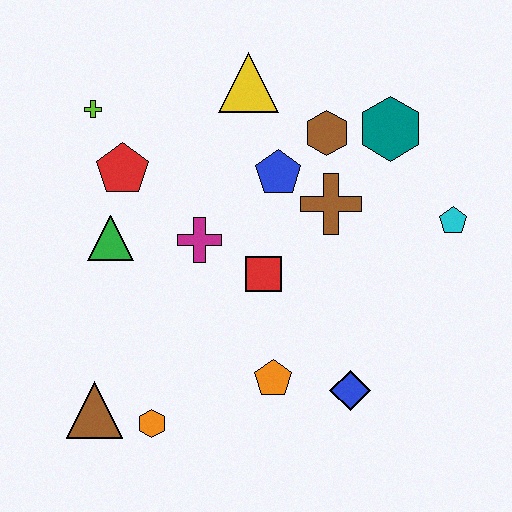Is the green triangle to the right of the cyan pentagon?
No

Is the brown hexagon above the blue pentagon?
Yes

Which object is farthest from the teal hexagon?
The brown triangle is farthest from the teal hexagon.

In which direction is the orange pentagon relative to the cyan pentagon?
The orange pentagon is to the left of the cyan pentagon.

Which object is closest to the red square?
The magenta cross is closest to the red square.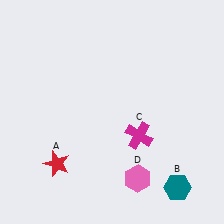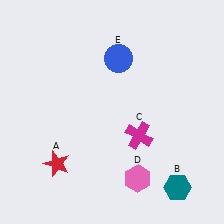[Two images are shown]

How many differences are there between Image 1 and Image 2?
There is 1 difference between the two images.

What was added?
A blue circle (E) was added in Image 2.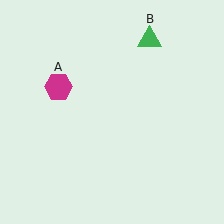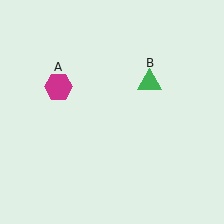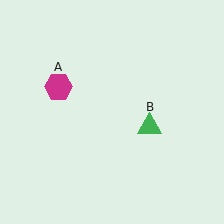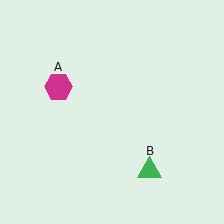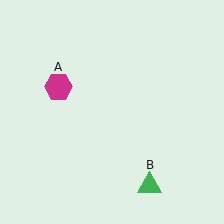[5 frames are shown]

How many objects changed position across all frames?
1 object changed position: green triangle (object B).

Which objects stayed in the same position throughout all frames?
Magenta hexagon (object A) remained stationary.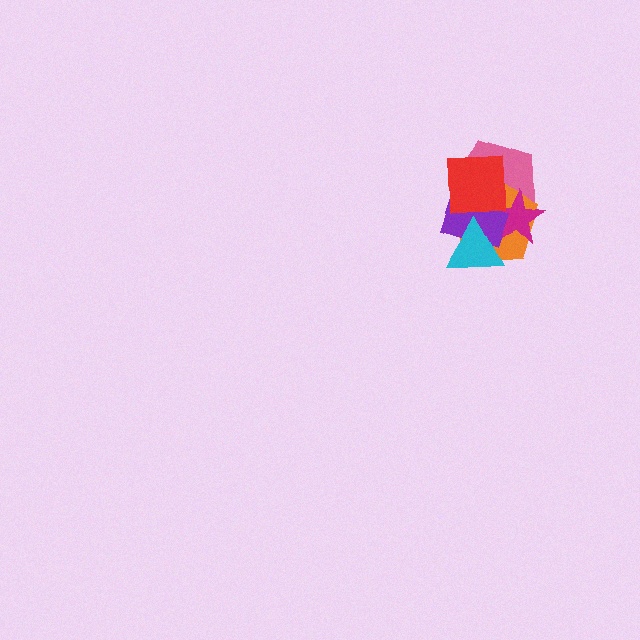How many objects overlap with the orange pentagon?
5 objects overlap with the orange pentagon.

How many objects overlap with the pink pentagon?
5 objects overlap with the pink pentagon.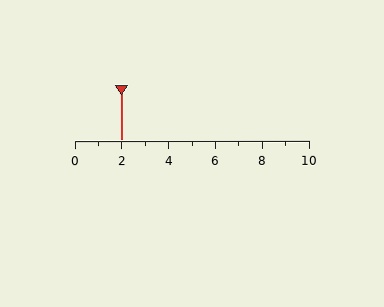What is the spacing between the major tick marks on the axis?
The major ticks are spaced 2 apart.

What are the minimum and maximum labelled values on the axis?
The axis runs from 0 to 10.